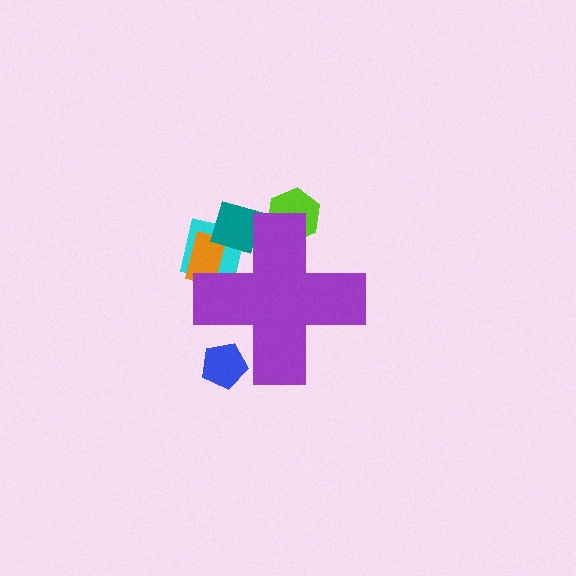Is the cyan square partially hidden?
Yes, the cyan square is partially hidden behind the purple cross.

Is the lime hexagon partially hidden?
Yes, the lime hexagon is partially hidden behind the purple cross.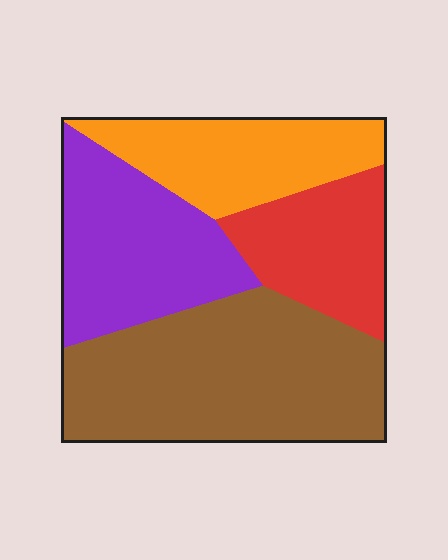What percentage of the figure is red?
Red takes up about one sixth (1/6) of the figure.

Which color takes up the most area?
Brown, at roughly 40%.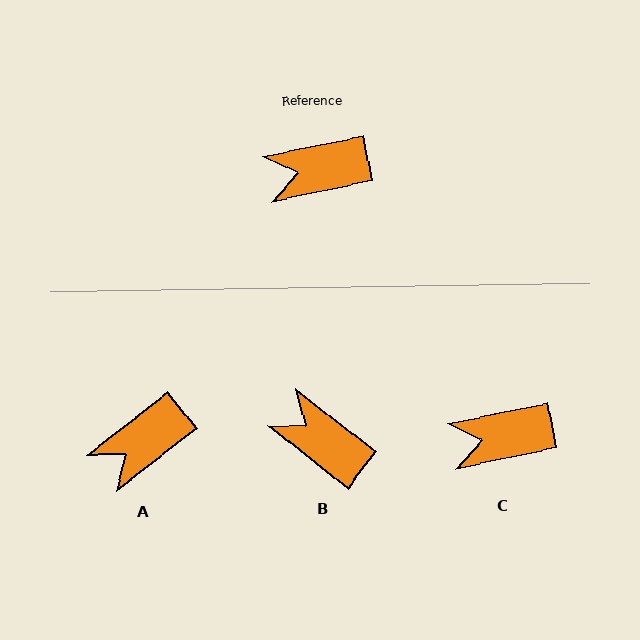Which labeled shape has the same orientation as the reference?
C.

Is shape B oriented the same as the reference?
No, it is off by about 49 degrees.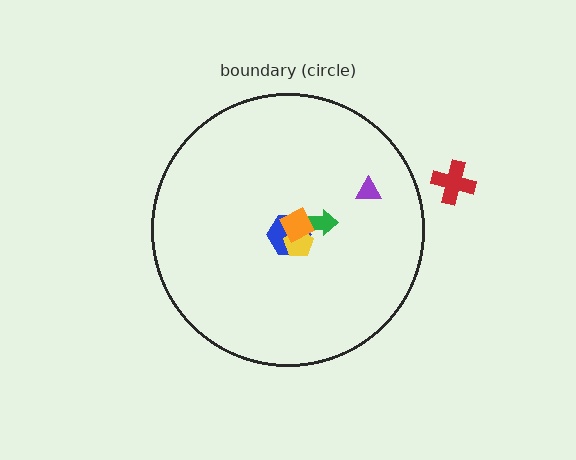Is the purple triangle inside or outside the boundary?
Inside.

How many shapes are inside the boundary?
5 inside, 1 outside.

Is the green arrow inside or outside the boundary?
Inside.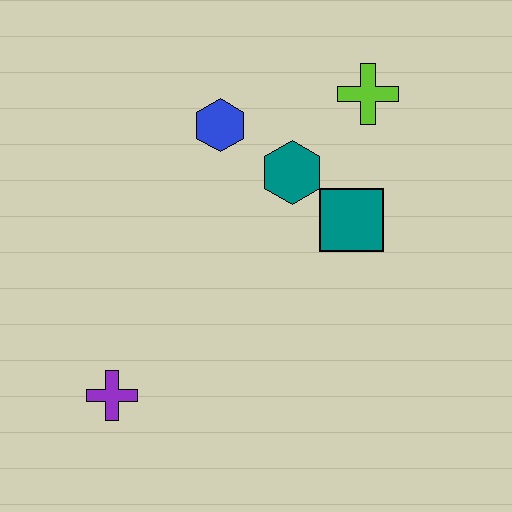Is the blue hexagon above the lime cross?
No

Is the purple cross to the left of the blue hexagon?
Yes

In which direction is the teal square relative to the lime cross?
The teal square is below the lime cross.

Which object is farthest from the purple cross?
The lime cross is farthest from the purple cross.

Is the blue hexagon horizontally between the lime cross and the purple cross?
Yes